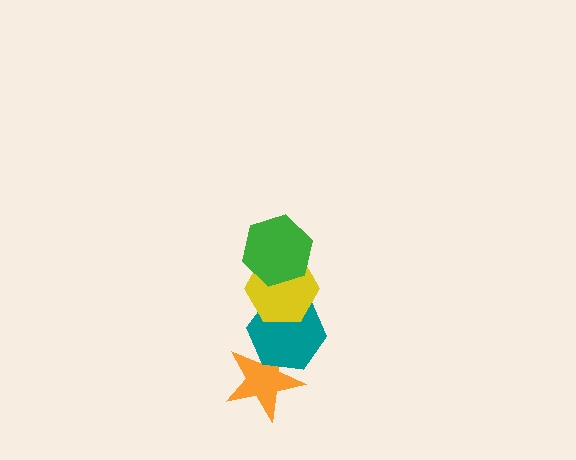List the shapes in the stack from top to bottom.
From top to bottom: the green hexagon, the yellow hexagon, the teal hexagon, the orange star.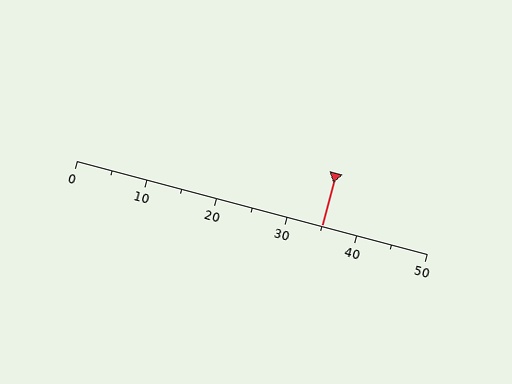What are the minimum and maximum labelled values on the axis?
The axis runs from 0 to 50.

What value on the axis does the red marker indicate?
The marker indicates approximately 35.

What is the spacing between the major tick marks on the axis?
The major ticks are spaced 10 apart.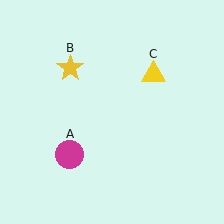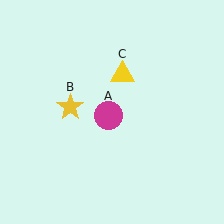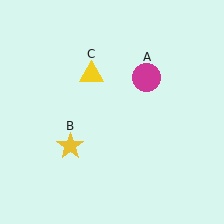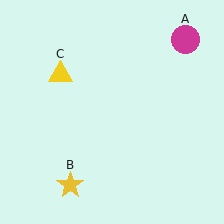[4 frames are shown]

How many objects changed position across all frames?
3 objects changed position: magenta circle (object A), yellow star (object B), yellow triangle (object C).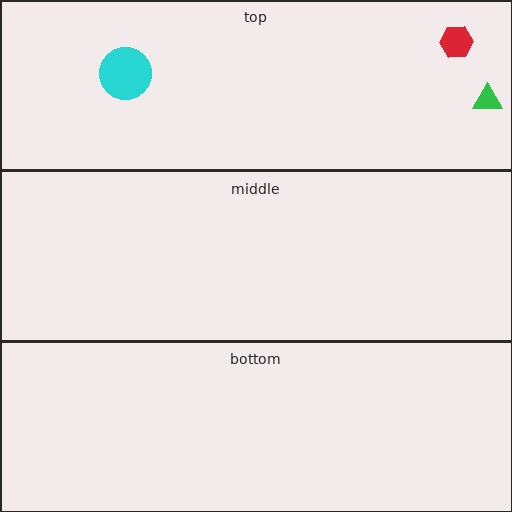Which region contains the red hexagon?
The top region.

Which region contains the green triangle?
The top region.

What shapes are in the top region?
The cyan circle, the green triangle, the red hexagon.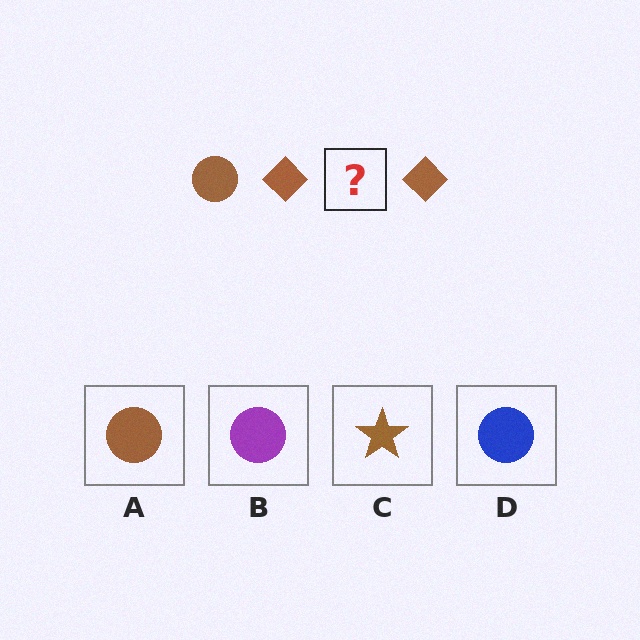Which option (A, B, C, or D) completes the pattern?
A.